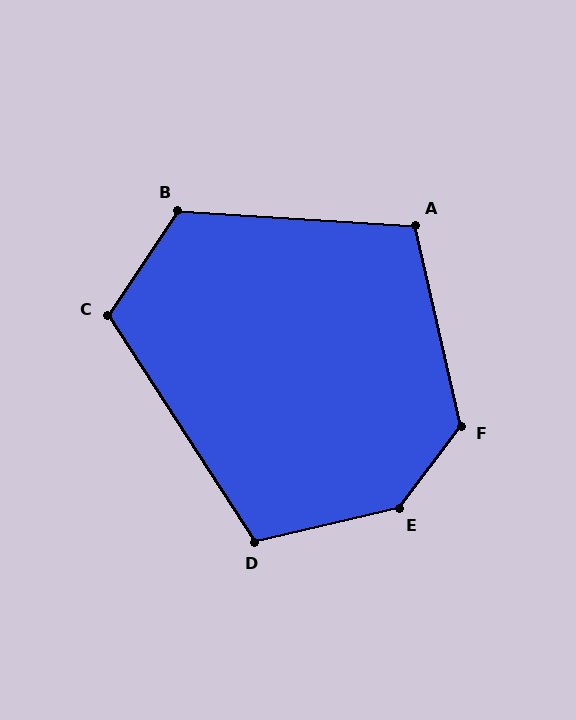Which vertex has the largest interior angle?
E, at approximately 140 degrees.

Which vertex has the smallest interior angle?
A, at approximately 106 degrees.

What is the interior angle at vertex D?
Approximately 110 degrees (obtuse).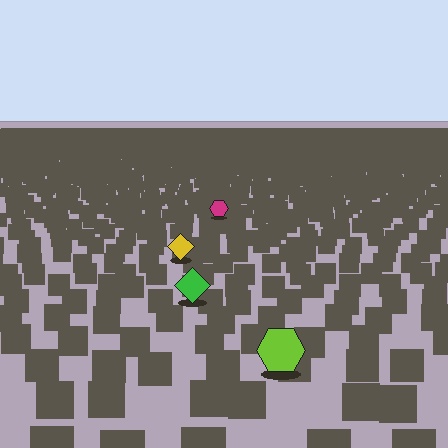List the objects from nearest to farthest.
From nearest to farthest: the lime hexagon, the green diamond, the yellow diamond, the magenta hexagon.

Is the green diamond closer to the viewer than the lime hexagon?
No. The lime hexagon is closer — you can tell from the texture gradient: the ground texture is coarser near it.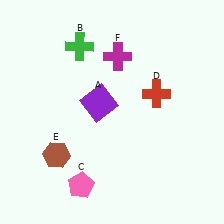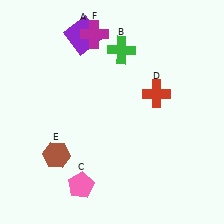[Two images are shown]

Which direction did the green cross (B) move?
The green cross (B) moved right.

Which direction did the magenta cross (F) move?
The magenta cross (F) moved left.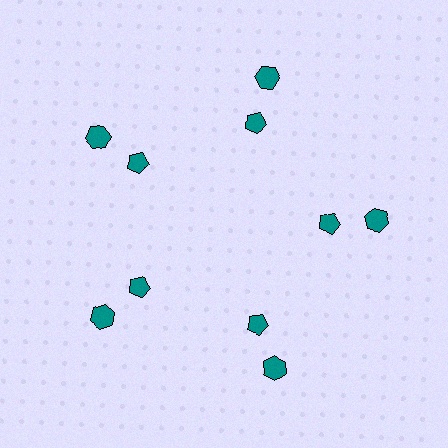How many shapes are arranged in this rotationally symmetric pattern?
There are 10 shapes, arranged in 5 groups of 2.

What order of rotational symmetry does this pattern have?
This pattern has 5-fold rotational symmetry.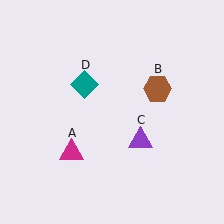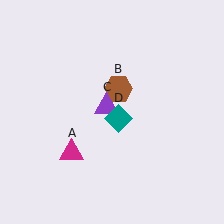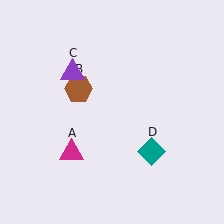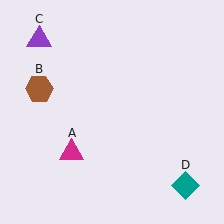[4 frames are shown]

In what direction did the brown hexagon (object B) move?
The brown hexagon (object B) moved left.